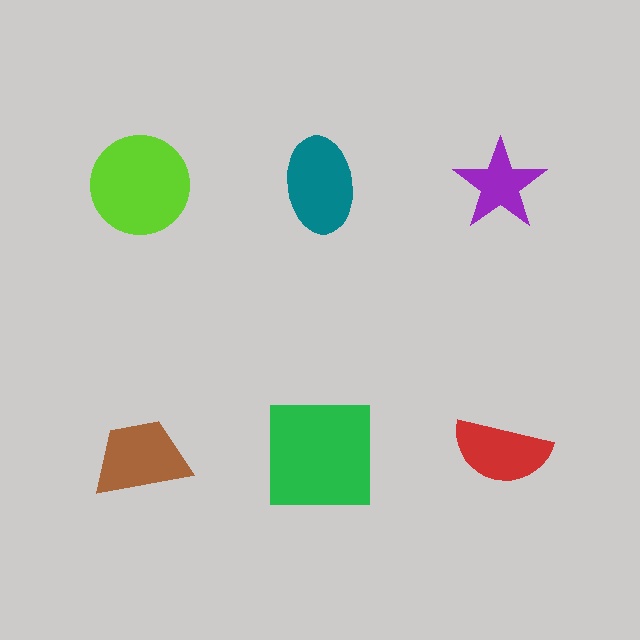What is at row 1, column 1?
A lime circle.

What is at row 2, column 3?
A red semicircle.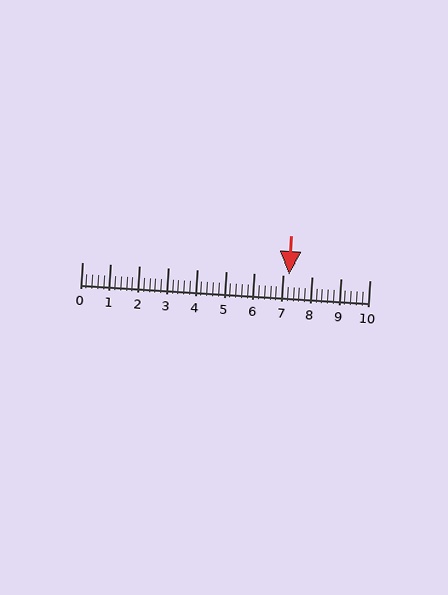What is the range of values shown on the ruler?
The ruler shows values from 0 to 10.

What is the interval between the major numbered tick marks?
The major tick marks are spaced 1 units apart.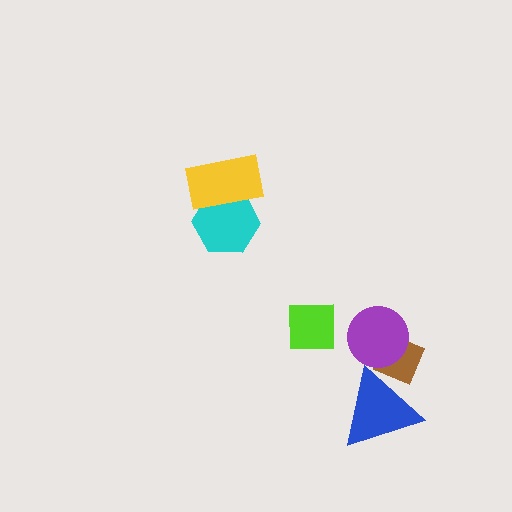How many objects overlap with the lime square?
0 objects overlap with the lime square.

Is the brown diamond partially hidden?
Yes, it is partially covered by another shape.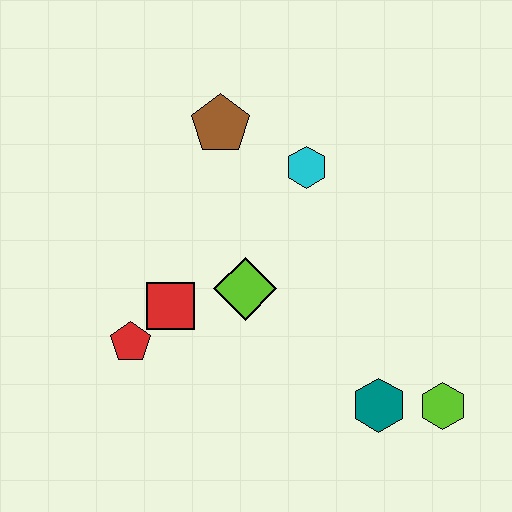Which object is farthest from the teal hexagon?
The brown pentagon is farthest from the teal hexagon.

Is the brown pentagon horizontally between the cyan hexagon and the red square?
Yes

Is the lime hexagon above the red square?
No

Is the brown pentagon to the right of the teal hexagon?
No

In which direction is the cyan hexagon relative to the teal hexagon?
The cyan hexagon is above the teal hexagon.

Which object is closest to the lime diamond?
The red square is closest to the lime diamond.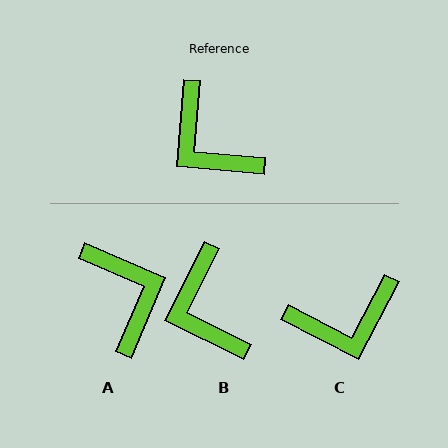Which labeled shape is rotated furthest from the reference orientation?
A, about 161 degrees away.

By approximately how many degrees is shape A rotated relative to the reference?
Approximately 161 degrees counter-clockwise.